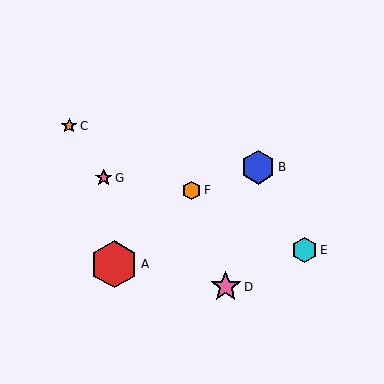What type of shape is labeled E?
Shape E is a cyan hexagon.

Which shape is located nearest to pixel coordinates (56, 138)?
The orange star (labeled C) at (69, 126) is nearest to that location.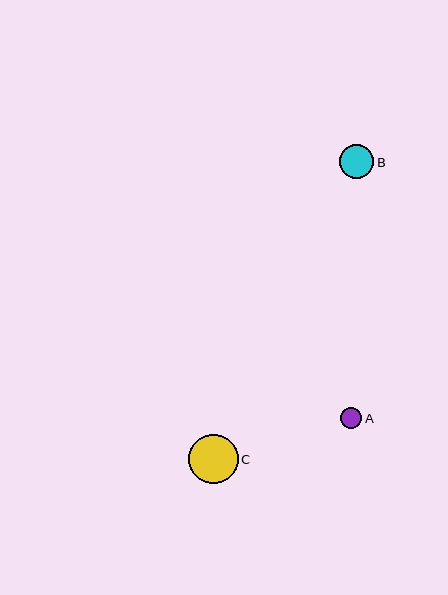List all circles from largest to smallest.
From largest to smallest: C, B, A.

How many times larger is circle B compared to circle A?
Circle B is approximately 1.6 times the size of circle A.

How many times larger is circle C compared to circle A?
Circle C is approximately 2.3 times the size of circle A.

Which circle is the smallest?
Circle A is the smallest with a size of approximately 21 pixels.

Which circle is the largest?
Circle C is the largest with a size of approximately 50 pixels.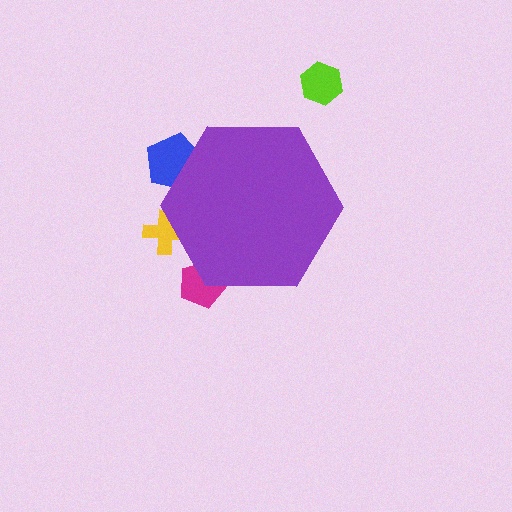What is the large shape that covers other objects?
A purple hexagon.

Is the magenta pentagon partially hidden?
Yes, the magenta pentagon is partially hidden behind the purple hexagon.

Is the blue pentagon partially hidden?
Yes, the blue pentagon is partially hidden behind the purple hexagon.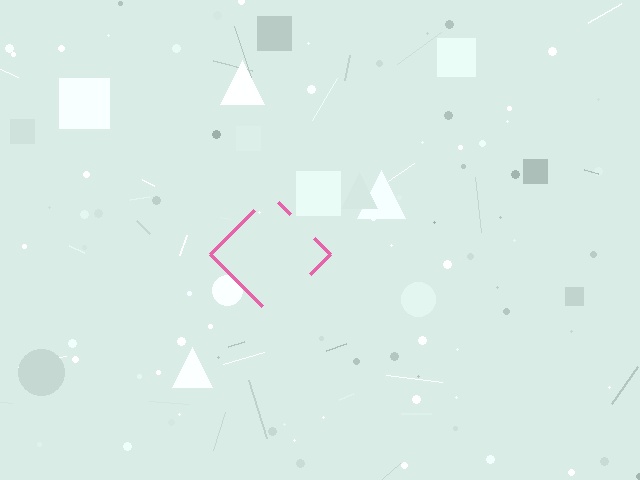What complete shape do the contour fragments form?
The contour fragments form a diamond.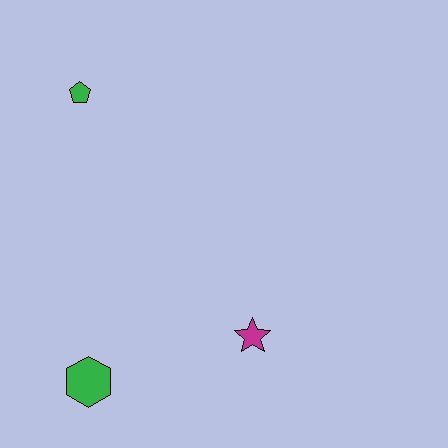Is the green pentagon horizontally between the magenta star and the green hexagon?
No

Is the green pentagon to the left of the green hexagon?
Yes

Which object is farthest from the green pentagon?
The magenta star is farthest from the green pentagon.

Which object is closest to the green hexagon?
The magenta star is closest to the green hexagon.